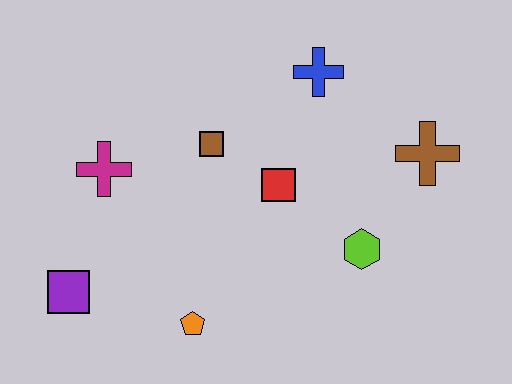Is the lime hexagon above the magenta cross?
No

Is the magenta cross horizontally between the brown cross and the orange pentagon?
No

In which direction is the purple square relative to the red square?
The purple square is to the left of the red square.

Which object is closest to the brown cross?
The lime hexagon is closest to the brown cross.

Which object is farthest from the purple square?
The brown cross is farthest from the purple square.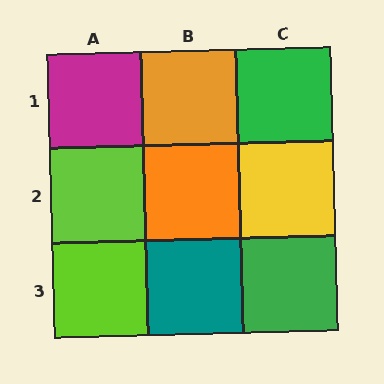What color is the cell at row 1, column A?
Magenta.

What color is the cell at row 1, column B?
Orange.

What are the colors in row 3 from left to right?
Lime, teal, green.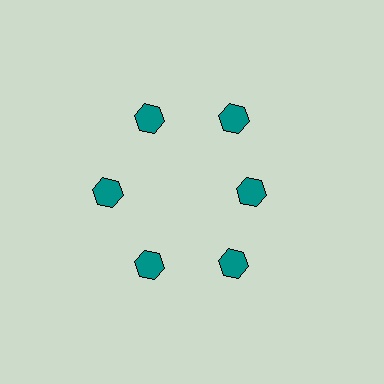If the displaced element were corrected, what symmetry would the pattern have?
It would have 6-fold rotational symmetry — the pattern would map onto itself every 60 degrees.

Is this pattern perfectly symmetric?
No. The 6 teal hexagons are arranged in a ring, but one element near the 3 o'clock position is pulled inward toward the center, breaking the 6-fold rotational symmetry.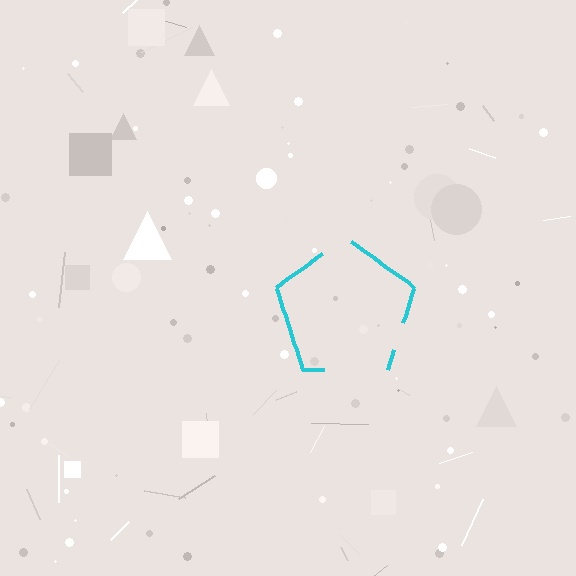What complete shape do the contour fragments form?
The contour fragments form a pentagon.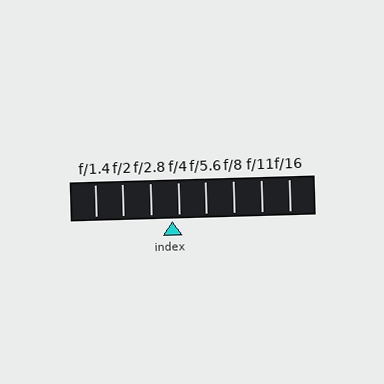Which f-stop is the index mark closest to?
The index mark is closest to f/4.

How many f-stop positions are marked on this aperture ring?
There are 8 f-stop positions marked.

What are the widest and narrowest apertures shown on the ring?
The widest aperture shown is f/1.4 and the narrowest is f/16.